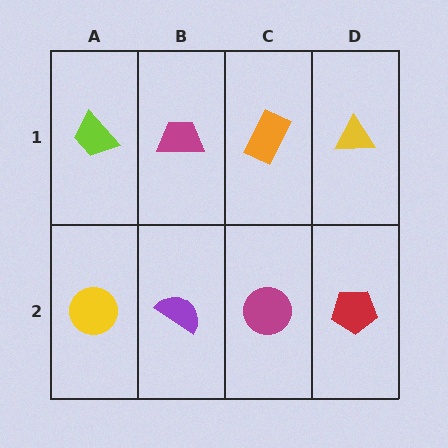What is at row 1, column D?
A yellow triangle.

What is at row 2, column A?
A yellow circle.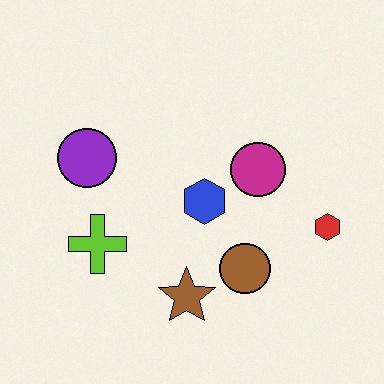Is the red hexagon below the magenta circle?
Yes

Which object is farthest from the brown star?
The purple circle is farthest from the brown star.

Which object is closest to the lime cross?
The purple circle is closest to the lime cross.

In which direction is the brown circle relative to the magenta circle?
The brown circle is below the magenta circle.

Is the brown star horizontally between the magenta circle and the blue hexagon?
No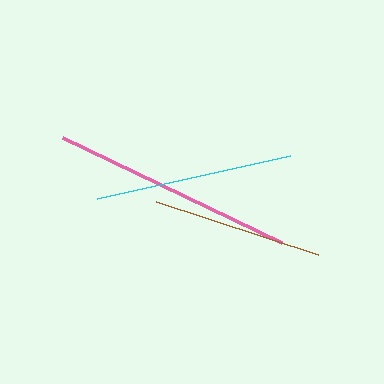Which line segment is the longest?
The pink line is the longest at approximately 243 pixels.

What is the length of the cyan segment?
The cyan segment is approximately 199 pixels long.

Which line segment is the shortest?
The brown line is the shortest at approximately 170 pixels.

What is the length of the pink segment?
The pink segment is approximately 243 pixels long.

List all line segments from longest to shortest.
From longest to shortest: pink, cyan, brown.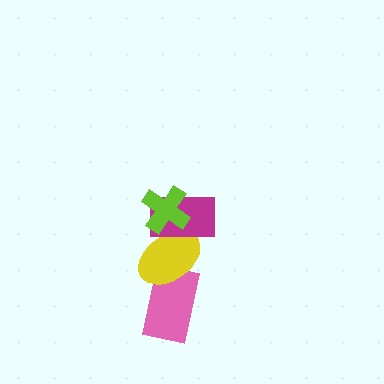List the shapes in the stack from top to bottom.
From top to bottom: the lime cross, the magenta rectangle, the yellow ellipse, the pink rectangle.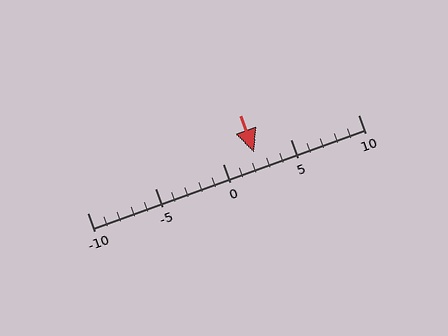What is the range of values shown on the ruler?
The ruler shows values from -10 to 10.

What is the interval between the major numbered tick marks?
The major tick marks are spaced 5 units apart.